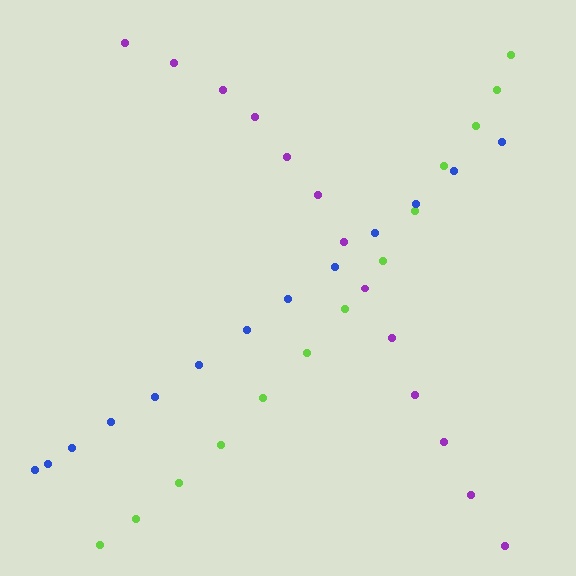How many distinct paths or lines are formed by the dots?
There are 3 distinct paths.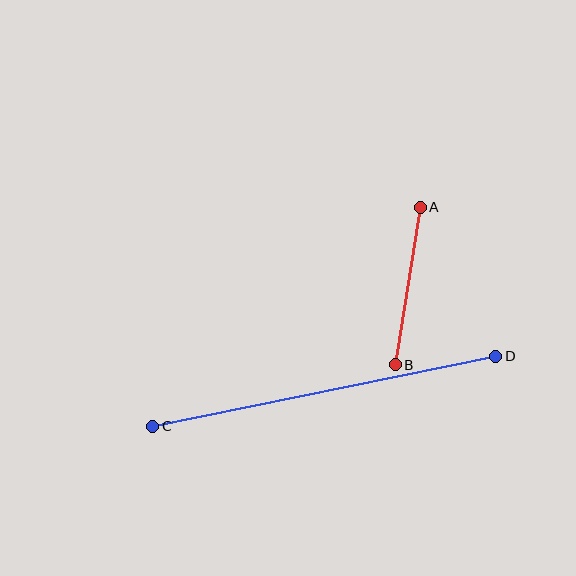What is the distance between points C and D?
The distance is approximately 350 pixels.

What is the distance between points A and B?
The distance is approximately 159 pixels.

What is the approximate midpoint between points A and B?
The midpoint is at approximately (408, 286) pixels.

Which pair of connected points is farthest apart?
Points C and D are farthest apart.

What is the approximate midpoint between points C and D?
The midpoint is at approximately (324, 391) pixels.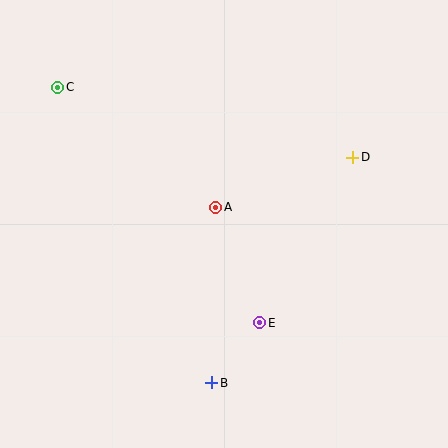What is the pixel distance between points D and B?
The distance between D and B is 266 pixels.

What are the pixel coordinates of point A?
Point A is at (215, 207).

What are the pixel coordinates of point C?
Point C is at (58, 87).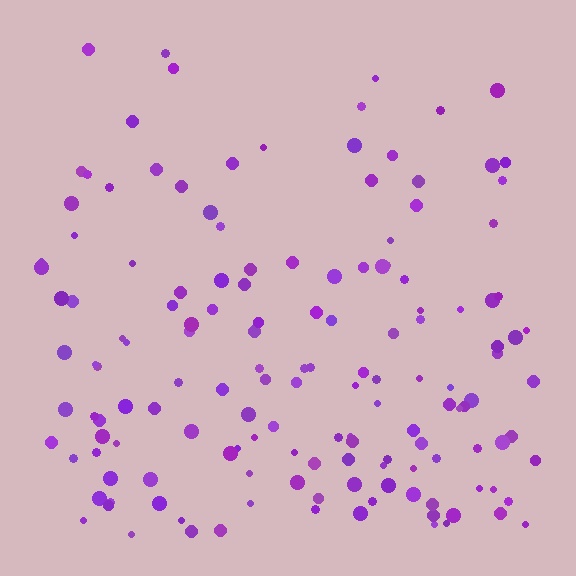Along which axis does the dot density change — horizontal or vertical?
Vertical.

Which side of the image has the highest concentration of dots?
The bottom.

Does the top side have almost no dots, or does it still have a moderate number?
Still a moderate number, just noticeably fewer than the bottom.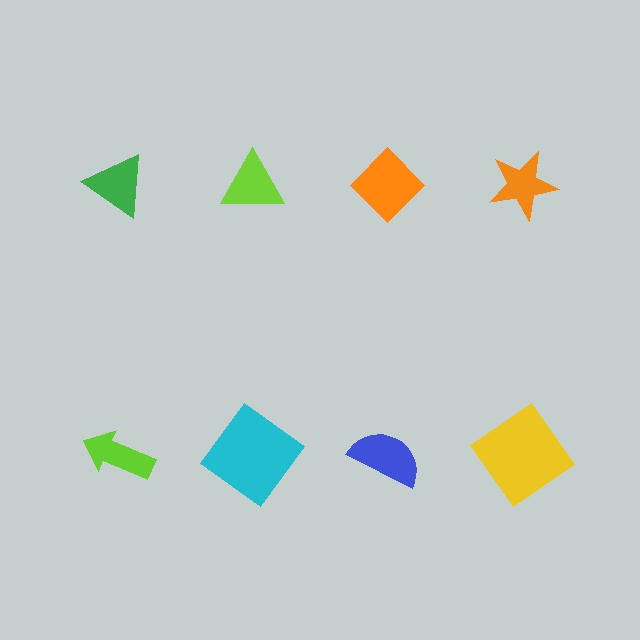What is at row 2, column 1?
A lime arrow.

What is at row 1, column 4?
An orange star.